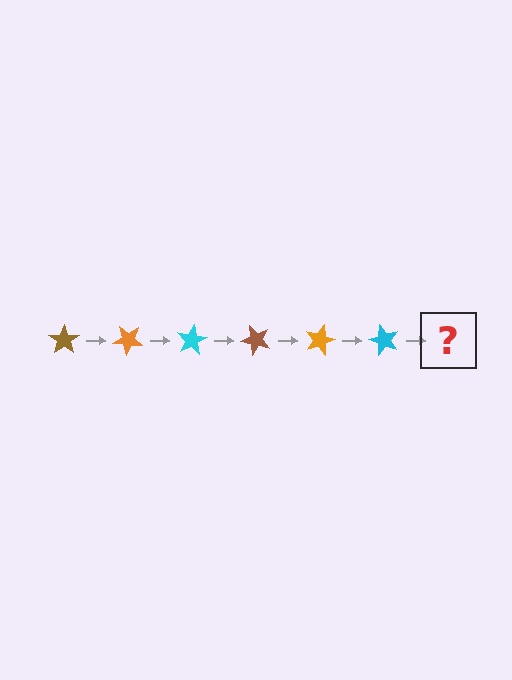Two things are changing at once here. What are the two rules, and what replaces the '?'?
The two rules are that it rotates 40 degrees each step and the color cycles through brown, orange, and cyan. The '?' should be a brown star, rotated 240 degrees from the start.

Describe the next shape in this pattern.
It should be a brown star, rotated 240 degrees from the start.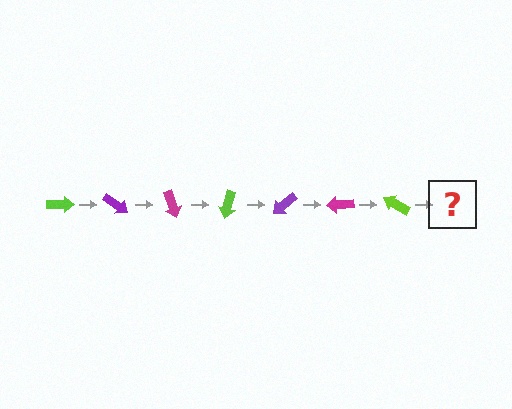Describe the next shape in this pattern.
It should be a purple arrow, rotated 245 degrees from the start.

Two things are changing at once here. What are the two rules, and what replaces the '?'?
The two rules are that it rotates 35 degrees each step and the color cycles through lime, purple, and magenta. The '?' should be a purple arrow, rotated 245 degrees from the start.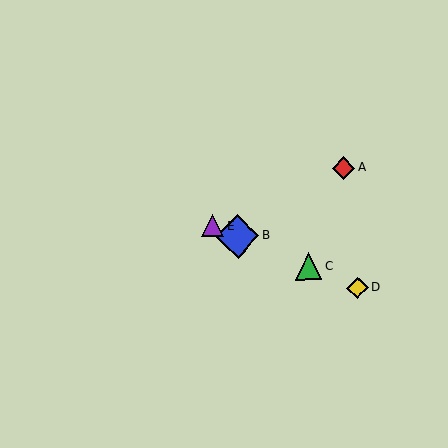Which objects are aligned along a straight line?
Objects B, C, D, E are aligned along a straight line.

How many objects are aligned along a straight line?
4 objects (B, C, D, E) are aligned along a straight line.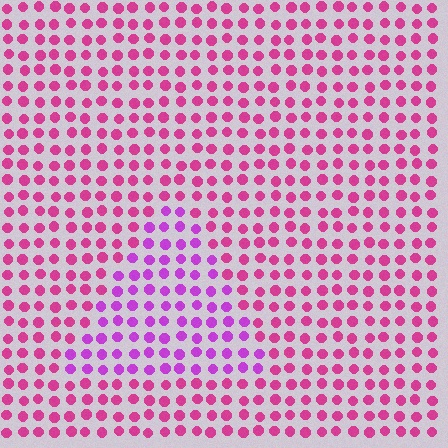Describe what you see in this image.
The image is filled with small magenta elements in a uniform arrangement. A triangle-shaped region is visible where the elements are tinted to a slightly different hue, forming a subtle color boundary.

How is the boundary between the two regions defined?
The boundary is defined purely by a slight shift in hue (about 33 degrees). Spacing, size, and orientation are identical on both sides.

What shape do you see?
I see a triangle.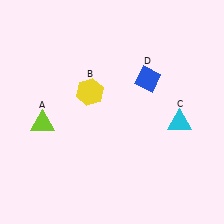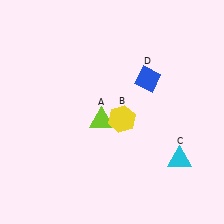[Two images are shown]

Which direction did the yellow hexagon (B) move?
The yellow hexagon (B) moved right.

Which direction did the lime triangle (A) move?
The lime triangle (A) moved right.